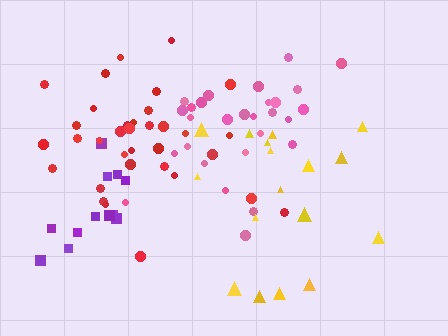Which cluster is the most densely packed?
Red.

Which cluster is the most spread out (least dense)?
Yellow.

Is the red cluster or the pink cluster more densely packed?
Red.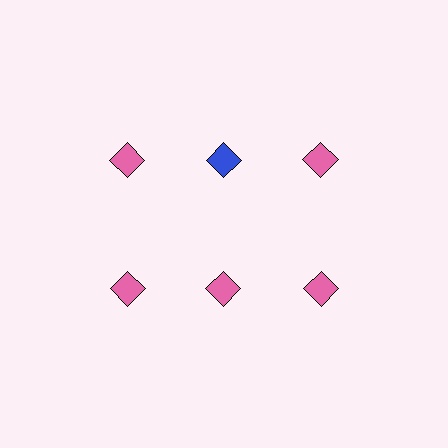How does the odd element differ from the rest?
It has a different color: blue instead of pink.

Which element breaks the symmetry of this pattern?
The blue diamond in the top row, second from left column breaks the symmetry. All other shapes are pink diamonds.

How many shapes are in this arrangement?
There are 6 shapes arranged in a grid pattern.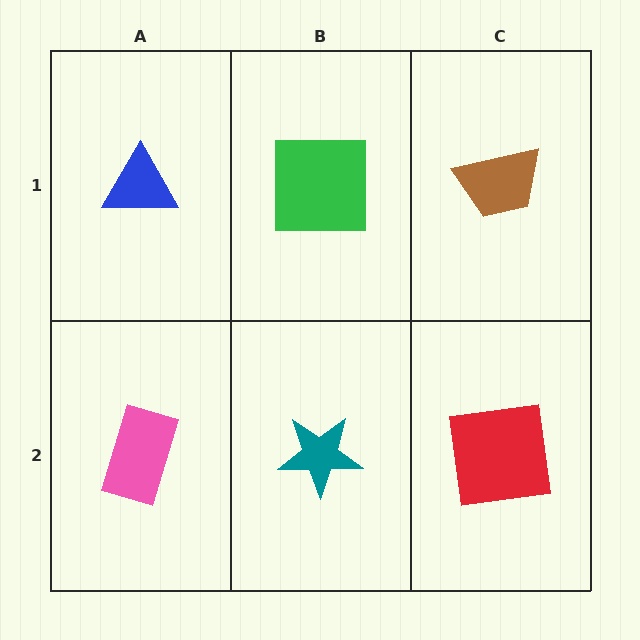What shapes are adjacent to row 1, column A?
A pink rectangle (row 2, column A), a green square (row 1, column B).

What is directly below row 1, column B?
A teal star.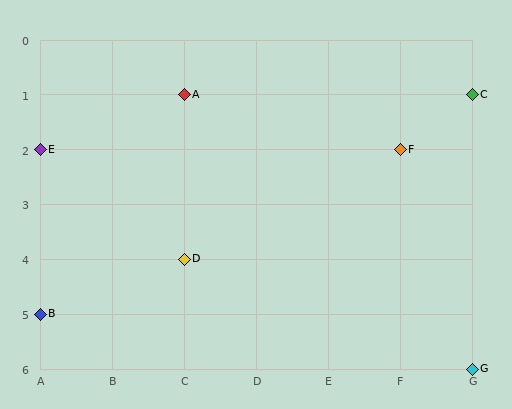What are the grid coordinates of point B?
Point B is at grid coordinates (A, 5).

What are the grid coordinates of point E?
Point E is at grid coordinates (A, 2).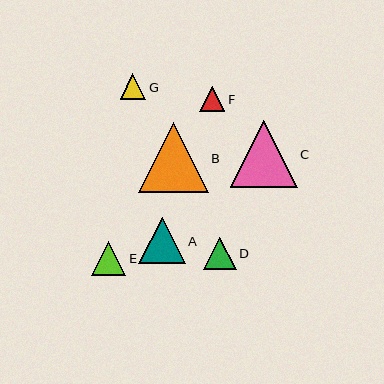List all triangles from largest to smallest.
From largest to smallest: B, C, A, E, D, G, F.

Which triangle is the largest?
Triangle B is the largest with a size of approximately 69 pixels.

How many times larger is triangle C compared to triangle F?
Triangle C is approximately 2.7 times the size of triangle F.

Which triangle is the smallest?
Triangle F is the smallest with a size of approximately 25 pixels.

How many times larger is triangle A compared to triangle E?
Triangle A is approximately 1.3 times the size of triangle E.